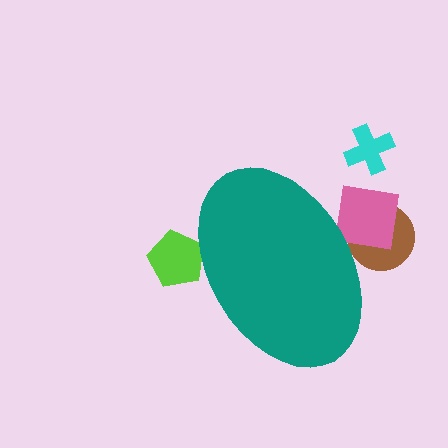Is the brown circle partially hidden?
Yes, the brown circle is partially hidden behind the teal ellipse.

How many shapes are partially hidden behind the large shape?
3 shapes are partially hidden.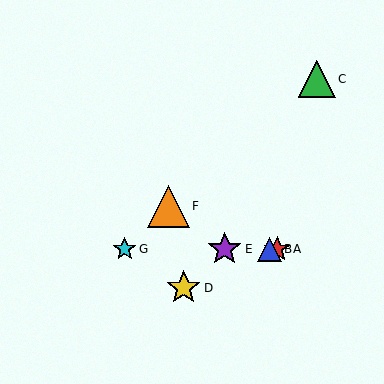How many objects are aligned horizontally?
4 objects (A, B, E, G) are aligned horizontally.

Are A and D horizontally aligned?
No, A is at y≈249 and D is at y≈288.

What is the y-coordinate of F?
Object F is at y≈206.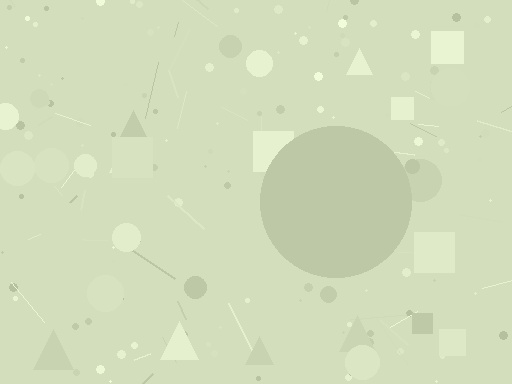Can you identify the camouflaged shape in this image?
The camouflaged shape is a circle.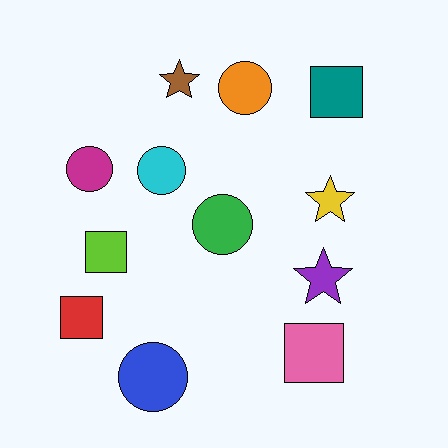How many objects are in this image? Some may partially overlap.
There are 12 objects.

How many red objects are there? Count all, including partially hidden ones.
There is 1 red object.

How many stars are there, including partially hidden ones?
There are 3 stars.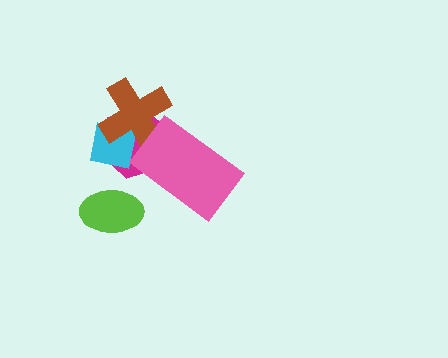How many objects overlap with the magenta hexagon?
3 objects overlap with the magenta hexagon.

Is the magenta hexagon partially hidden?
Yes, it is partially covered by another shape.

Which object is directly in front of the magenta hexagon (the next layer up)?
The cyan square is directly in front of the magenta hexagon.